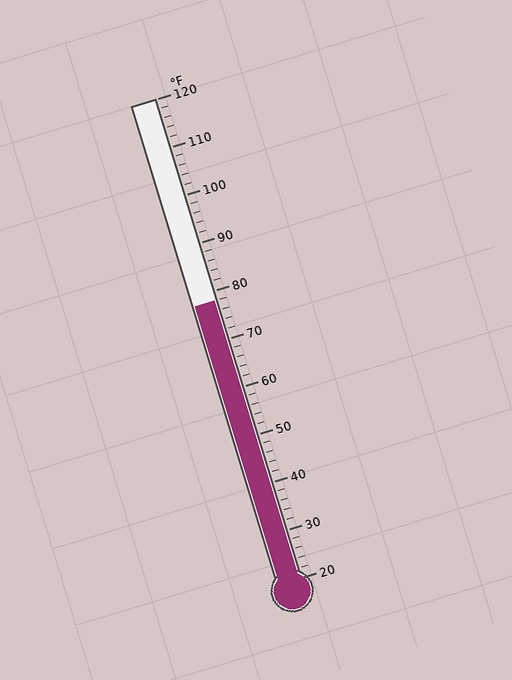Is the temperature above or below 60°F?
The temperature is above 60°F.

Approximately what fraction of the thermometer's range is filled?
The thermometer is filled to approximately 60% of its range.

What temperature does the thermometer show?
The thermometer shows approximately 78°F.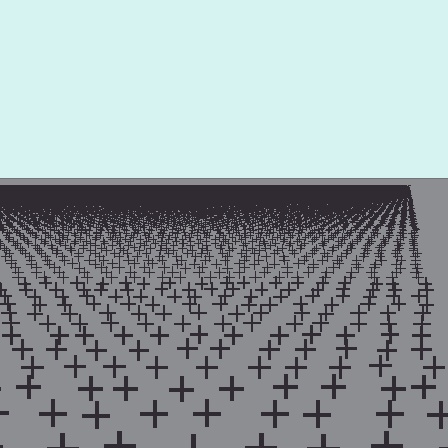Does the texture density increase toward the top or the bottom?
Density increases toward the top.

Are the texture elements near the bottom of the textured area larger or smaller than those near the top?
Larger. Near the bottom, elements are closer to the viewer and appear at a bigger on-screen size.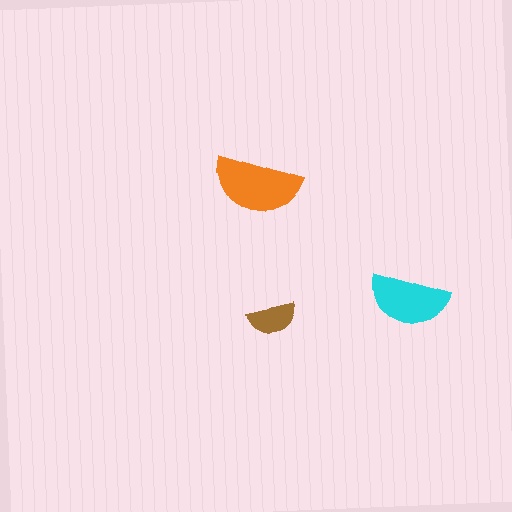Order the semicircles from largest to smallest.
the orange one, the cyan one, the brown one.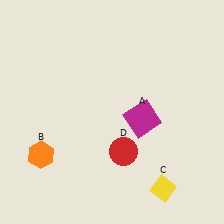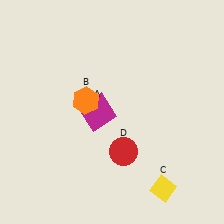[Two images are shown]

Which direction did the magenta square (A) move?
The magenta square (A) moved left.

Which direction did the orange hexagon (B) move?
The orange hexagon (B) moved up.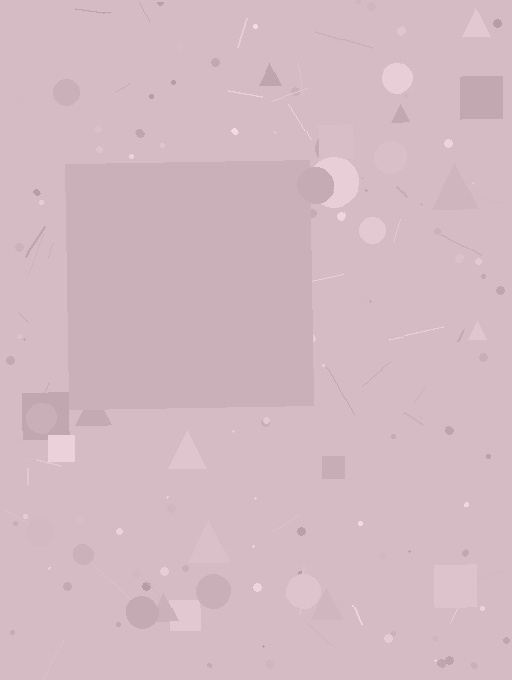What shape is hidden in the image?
A square is hidden in the image.